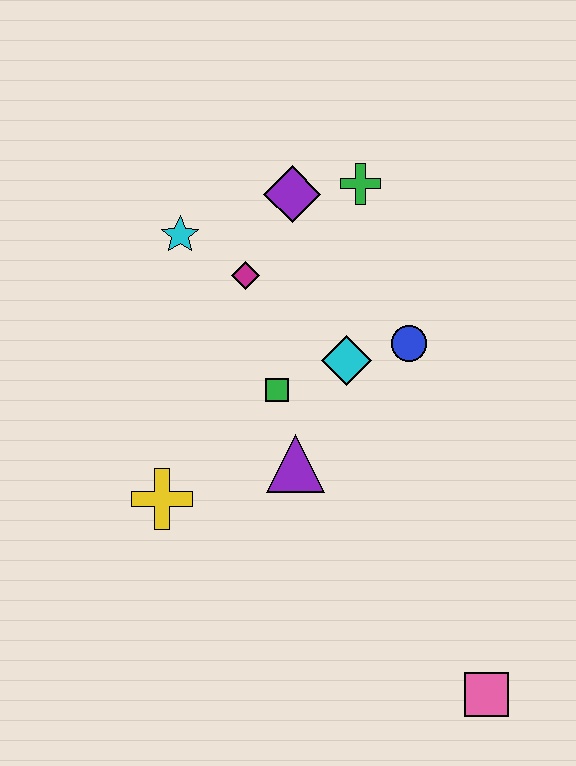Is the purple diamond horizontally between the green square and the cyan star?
No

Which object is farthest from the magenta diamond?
The pink square is farthest from the magenta diamond.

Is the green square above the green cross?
No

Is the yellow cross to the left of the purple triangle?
Yes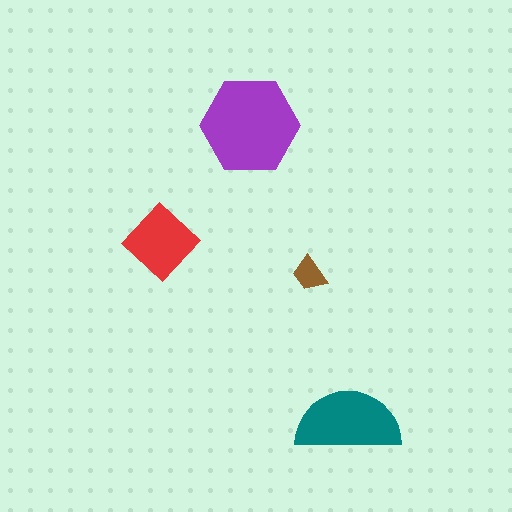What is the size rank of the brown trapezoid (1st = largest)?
4th.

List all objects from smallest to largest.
The brown trapezoid, the red diamond, the teal semicircle, the purple hexagon.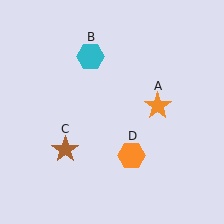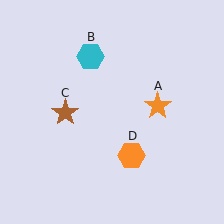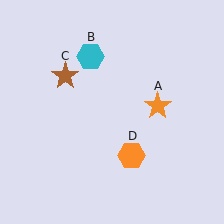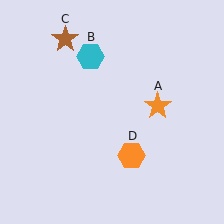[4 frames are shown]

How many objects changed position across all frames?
1 object changed position: brown star (object C).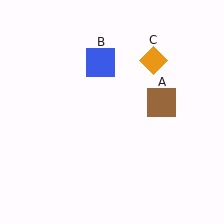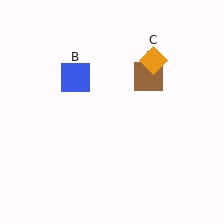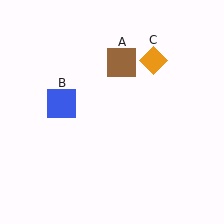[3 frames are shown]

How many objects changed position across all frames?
2 objects changed position: brown square (object A), blue square (object B).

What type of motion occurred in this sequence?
The brown square (object A), blue square (object B) rotated counterclockwise around the center of the scene.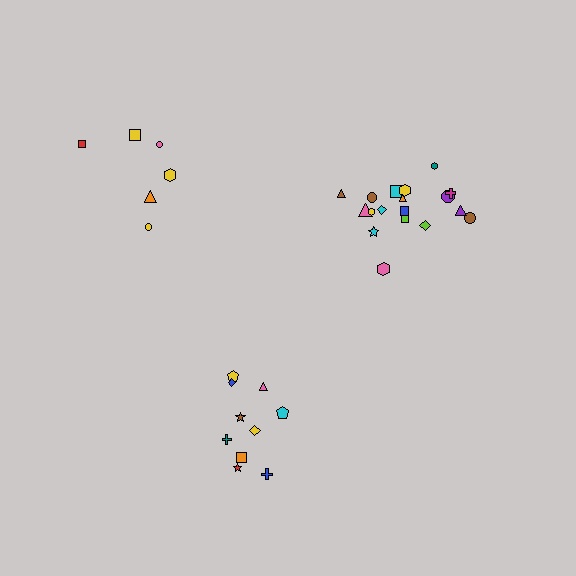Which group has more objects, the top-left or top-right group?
The top-right group.